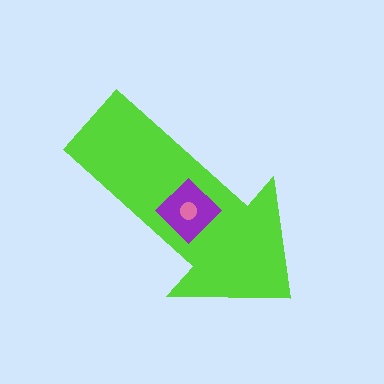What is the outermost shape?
The lime arrow.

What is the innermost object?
The pink circle.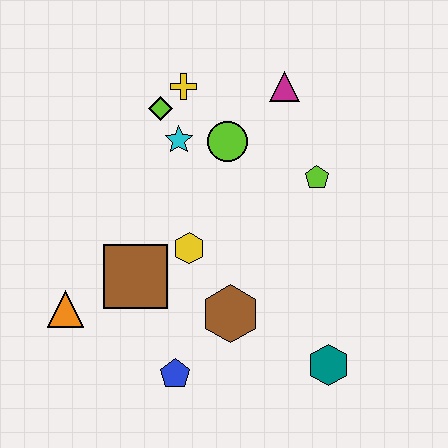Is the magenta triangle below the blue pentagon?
No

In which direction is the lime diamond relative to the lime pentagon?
The lime diamond is to the left of the lime pentagon.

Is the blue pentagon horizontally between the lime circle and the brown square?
Yes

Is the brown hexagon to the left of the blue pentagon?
No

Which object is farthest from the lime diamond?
The teal hexagon is farthest from the lime diamond.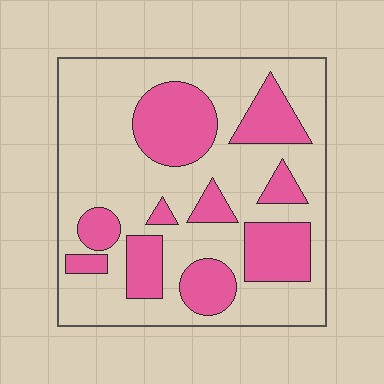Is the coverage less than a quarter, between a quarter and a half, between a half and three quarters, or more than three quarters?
Between a quarter and a half.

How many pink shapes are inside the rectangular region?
10.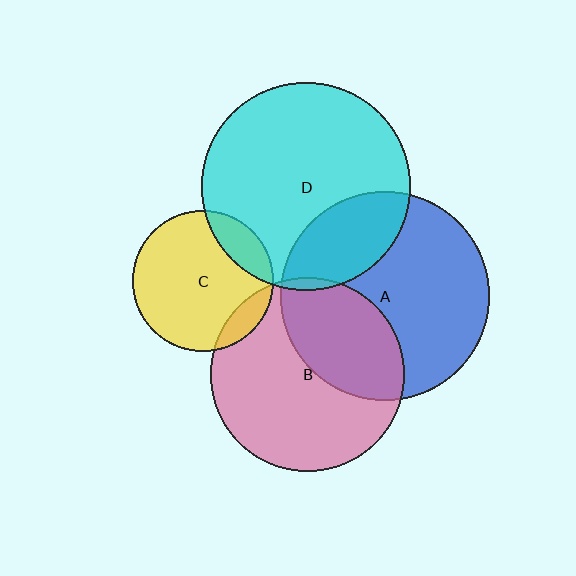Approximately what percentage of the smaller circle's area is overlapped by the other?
Approximately 5%.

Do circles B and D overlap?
Yes.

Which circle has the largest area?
Circle A (blue).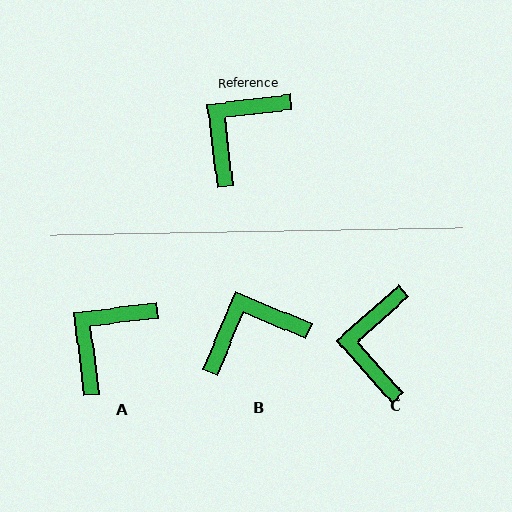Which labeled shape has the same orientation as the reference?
A.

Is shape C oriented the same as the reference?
No, it is off by about 35 degrees.